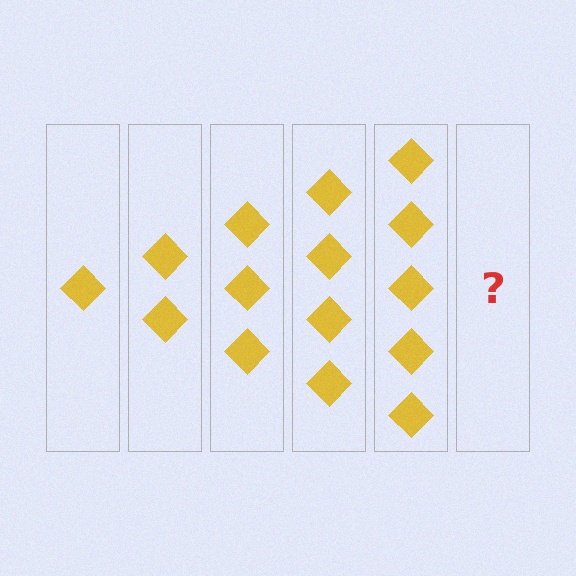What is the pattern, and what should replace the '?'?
The pattern is that each step adds one more diamond. The '?' should be 6 diamonds.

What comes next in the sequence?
The next element should be 6 diamonds.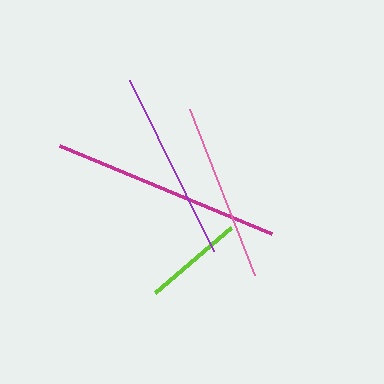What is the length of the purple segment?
The purple segment is approximately 190 pixels long.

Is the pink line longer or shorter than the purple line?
The purple line is longer than the pink line.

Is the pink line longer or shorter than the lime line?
The pink line is longer than the lime line.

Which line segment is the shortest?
The lime line is the shortest at approximately 100 pixels.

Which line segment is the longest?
The magenta line is the longest at approximately 230 pixels.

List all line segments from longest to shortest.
From longest to shortest: magenta, purple, pink, lime.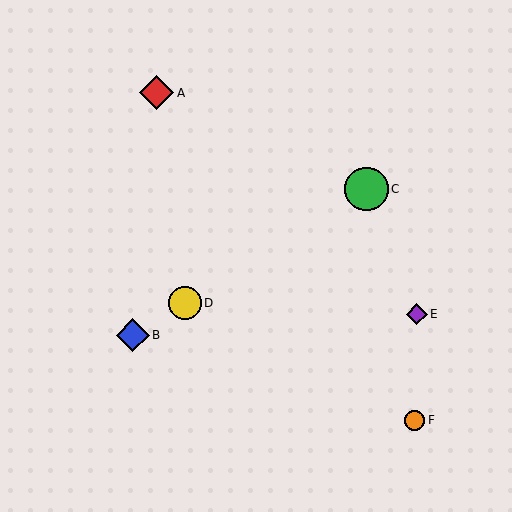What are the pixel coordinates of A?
Object A is at (157, 93).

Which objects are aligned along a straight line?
Objects B, C, D are aligned along a straight line.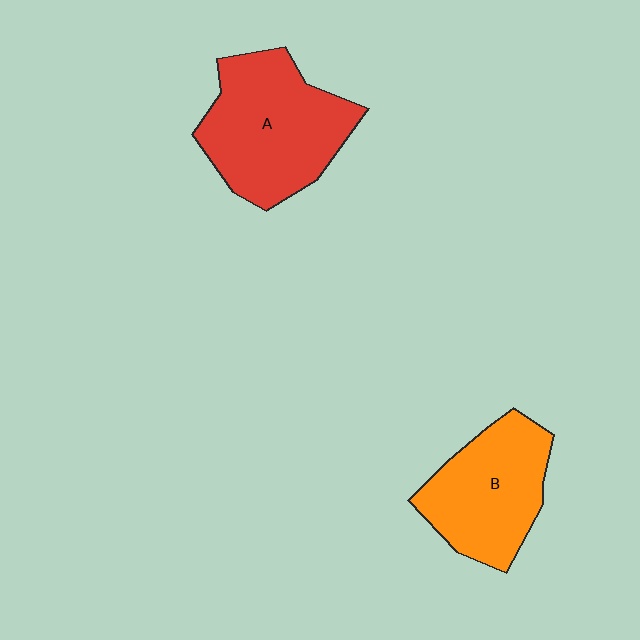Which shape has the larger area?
Shape A (red).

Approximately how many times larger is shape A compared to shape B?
Approximately 1.2 times.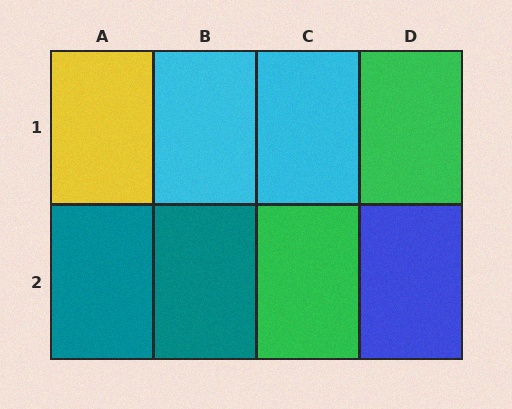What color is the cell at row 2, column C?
Green.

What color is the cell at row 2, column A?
Teal.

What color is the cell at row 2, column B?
Teal.